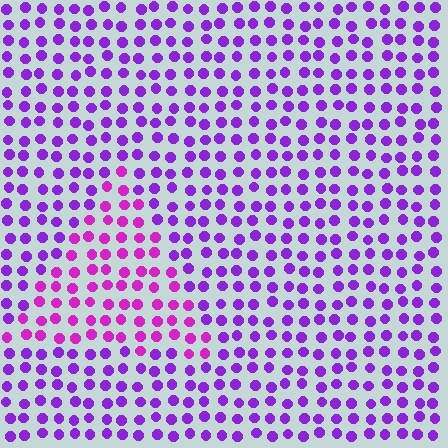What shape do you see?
I see a triangle.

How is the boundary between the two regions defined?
The boundary is defined purely by a slight shift in hue (about 29 degrees). Spacing, size, and orientation are identical on both sides.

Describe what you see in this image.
The image is filled with small purple elements in a uniform arrangement. A triangle-shaped region is visible where the elements are tinted to a slightly different hue, forming a subtle color boundary.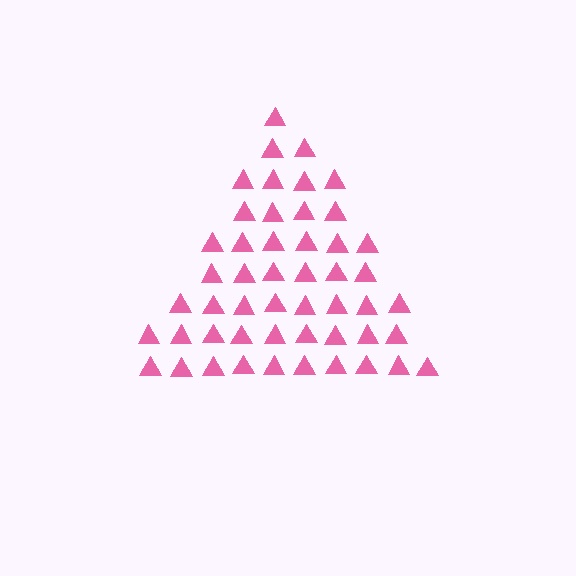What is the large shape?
The large shape is a triangle.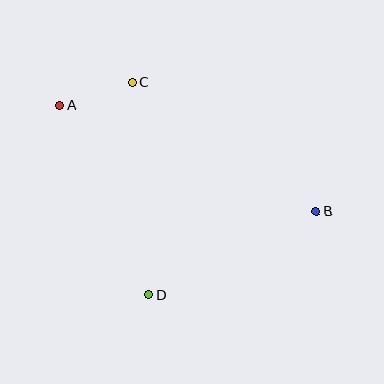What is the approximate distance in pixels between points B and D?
The distance between B and D is approximately 187 pixels.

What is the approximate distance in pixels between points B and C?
The distance between B and C is approximately 225 pixels.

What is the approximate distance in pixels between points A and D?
The distance between A and D is approximately 210 pixels.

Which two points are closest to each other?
Points A and C are closest to each other.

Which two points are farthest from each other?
Points A and B are farthest from each other.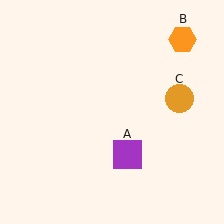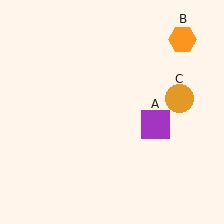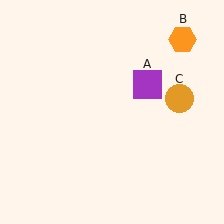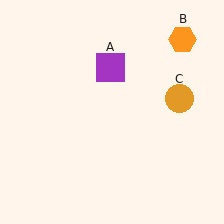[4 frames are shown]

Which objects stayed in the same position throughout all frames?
Orange hexagon (object B) and orange circle (object C) remained stationary.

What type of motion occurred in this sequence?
The purple square (object A) rotated counterclockwise around the center of the scene.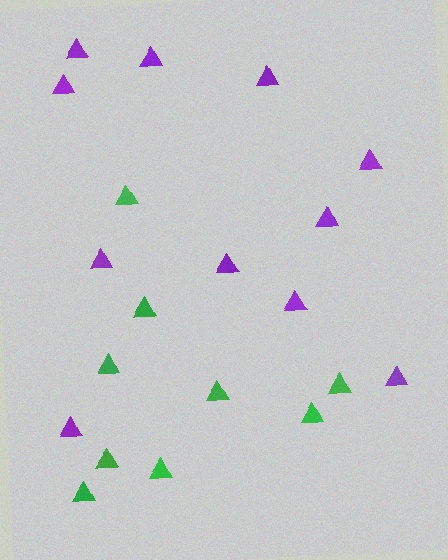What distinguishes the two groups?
There are 2 groups: one group of purple triangles (11) and one group of green triangles (9).